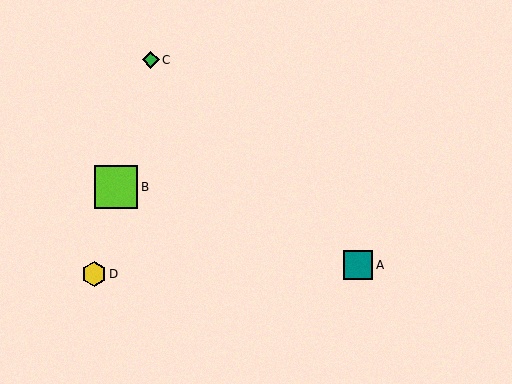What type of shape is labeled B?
Shape B is a lime square.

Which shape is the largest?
The lime square (labeled B) is the largest.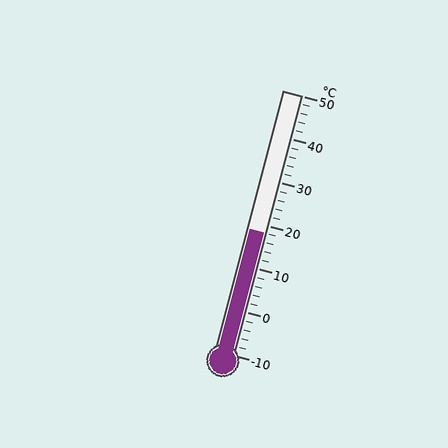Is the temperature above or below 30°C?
The temperature is below 30°C.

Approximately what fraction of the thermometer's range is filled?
The thermometer is filled to approximately 45% of its range.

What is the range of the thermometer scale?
The thermometer scale ranges from -10°C to 50°C.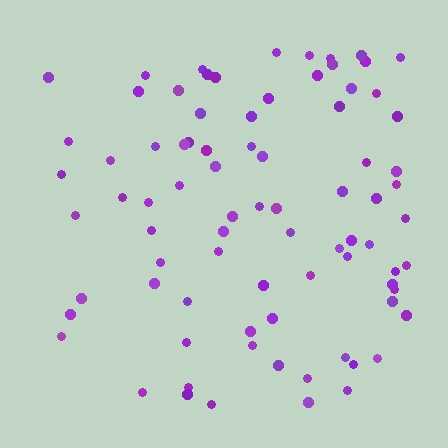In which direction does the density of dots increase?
From left to right, with the right side densest.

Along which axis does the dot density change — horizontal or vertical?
Horizontal.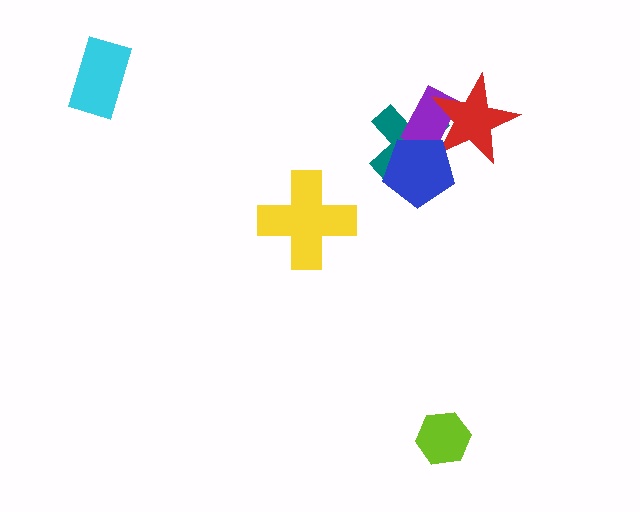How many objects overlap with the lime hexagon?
0 objects overlap with the lime hexagon.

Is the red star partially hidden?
Yes, it is partially covered by another shape.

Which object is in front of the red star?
The blue pentagon is in front of the red star.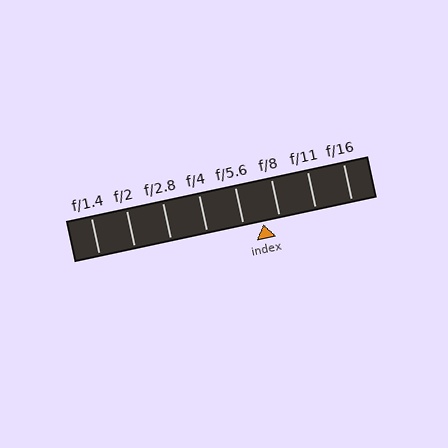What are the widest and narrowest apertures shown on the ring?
The widest aperture shown is f/1.4 and the narrowest is f/16.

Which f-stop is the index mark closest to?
The index mark is closest to f/8.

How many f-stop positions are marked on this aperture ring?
There are 8 f-stop positions marked.